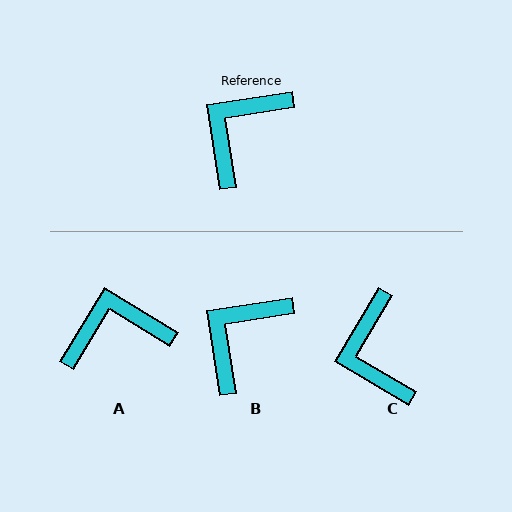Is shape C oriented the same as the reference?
No, it is off by about 51 degrees.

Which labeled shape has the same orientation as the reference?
B.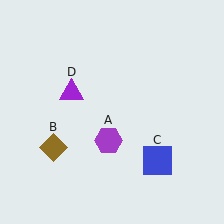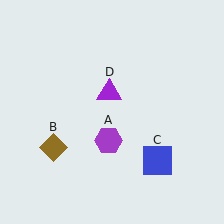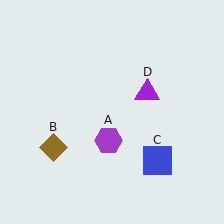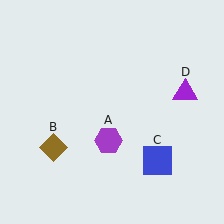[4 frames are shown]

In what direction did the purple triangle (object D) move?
The purple triangle (object D) moved right.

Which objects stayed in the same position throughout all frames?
Purple hexagon (object A) and brown diamond (object B) and blue square (object C) remained stationary.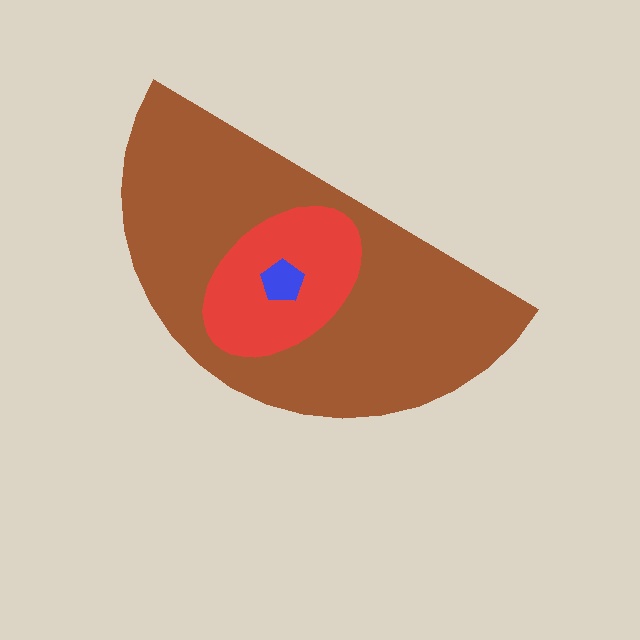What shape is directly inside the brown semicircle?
The red ellipse.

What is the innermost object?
The blue pentagon.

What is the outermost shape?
The brown semicircle.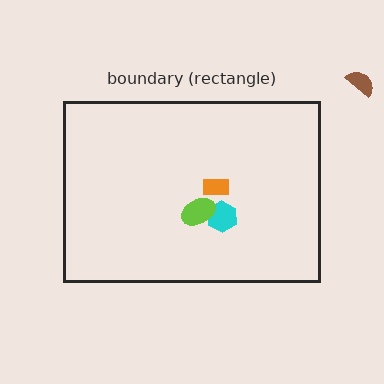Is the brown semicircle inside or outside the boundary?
Outside.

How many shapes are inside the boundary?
3 inside, 1 outside.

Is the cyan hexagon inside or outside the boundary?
Inside.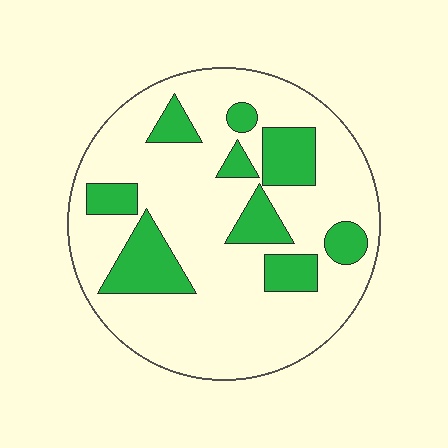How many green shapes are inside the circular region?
9.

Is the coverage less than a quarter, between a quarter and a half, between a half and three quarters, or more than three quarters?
Less than a quarter.